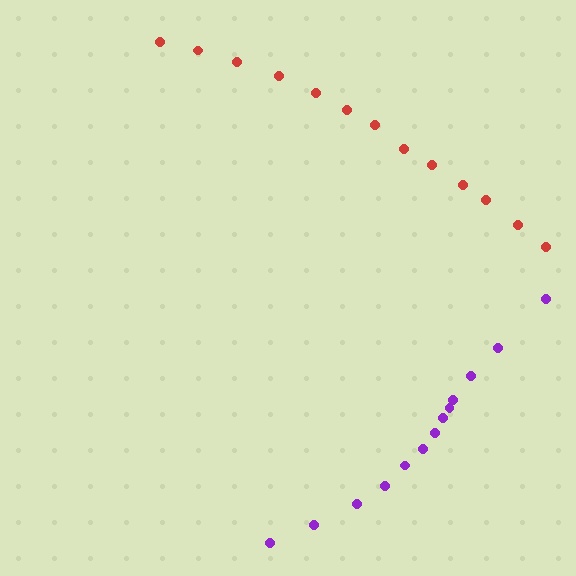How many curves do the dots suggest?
There are 2 distinct paths.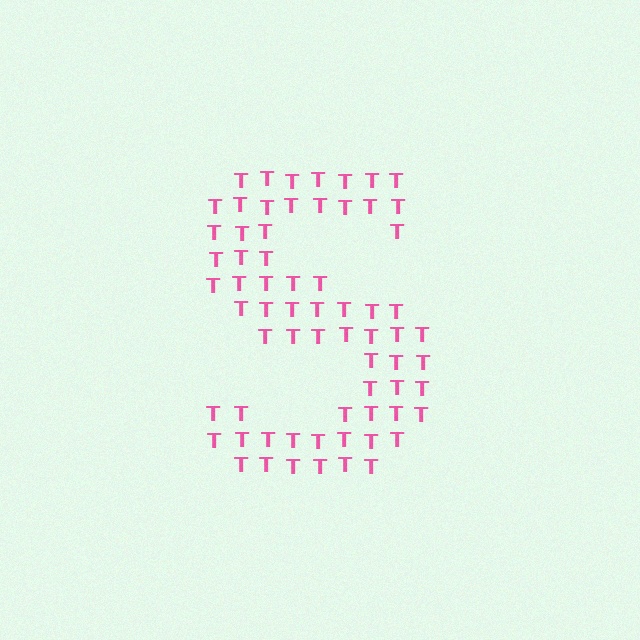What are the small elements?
The small elements are letter T's.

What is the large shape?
The large shape is the letter S.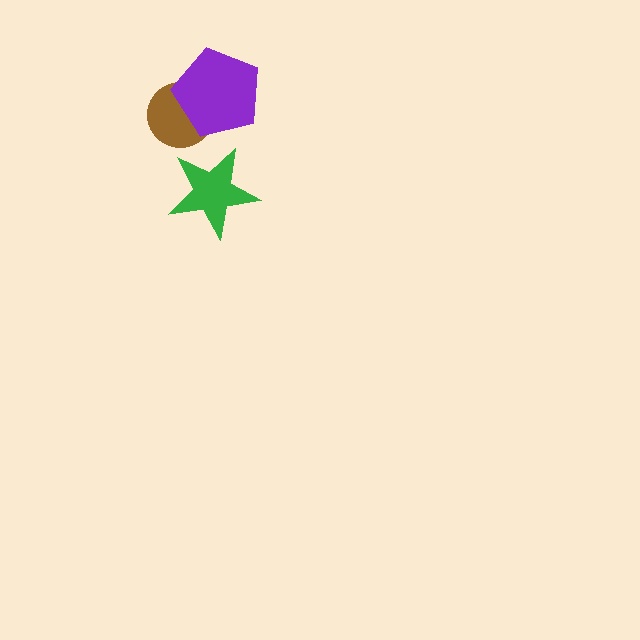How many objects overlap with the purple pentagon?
1 object overlaps with the purple pentagon.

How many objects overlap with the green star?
0 objects overlap with the green star.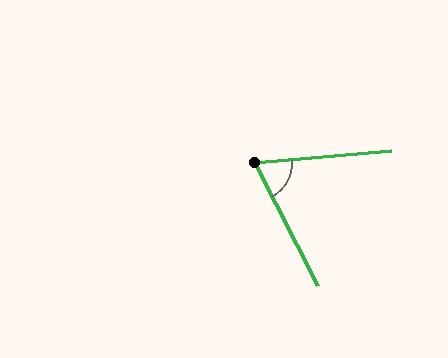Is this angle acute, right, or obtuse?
It is acute.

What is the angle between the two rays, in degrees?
Approximately 68 degrees.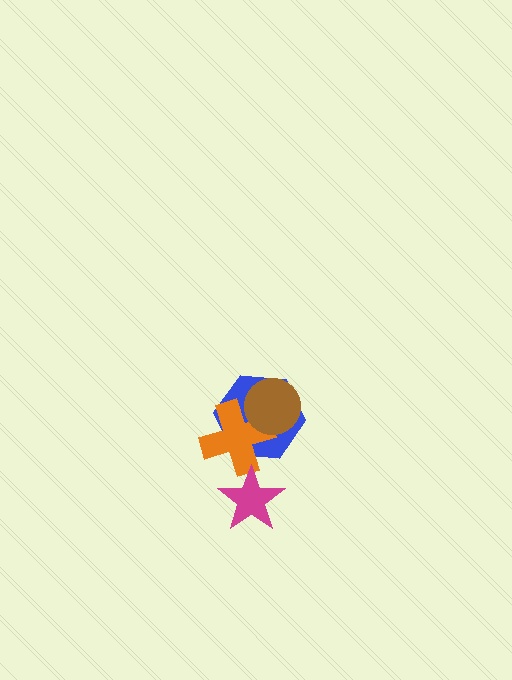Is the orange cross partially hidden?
Yes, it is partially covered by another shape.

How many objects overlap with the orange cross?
3 objects overlap with the orange cross.